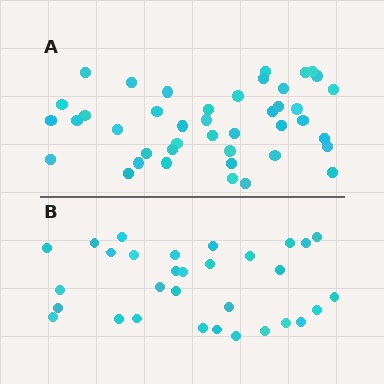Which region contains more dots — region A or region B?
Region A (the top region) has more dots.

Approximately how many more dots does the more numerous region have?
Region A has roughly 12 or so more dots than region B.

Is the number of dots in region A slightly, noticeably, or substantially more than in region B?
Region A has noticeably more, but not dramatically so. The ratio is roughly 1.4 to 1.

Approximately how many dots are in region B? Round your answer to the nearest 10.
About 30 dots. (The exact count is 31, which rounds to 30.)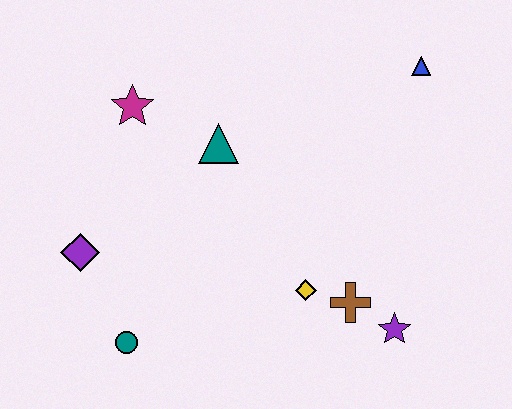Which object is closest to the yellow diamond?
The brown cross is closest to the yellow diamond.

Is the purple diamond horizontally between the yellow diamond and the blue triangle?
No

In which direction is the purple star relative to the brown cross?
The purple star is to the right of the brown cross.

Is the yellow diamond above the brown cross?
Yes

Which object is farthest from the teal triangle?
The purple star is farthest from the teal triangle.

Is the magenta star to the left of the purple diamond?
No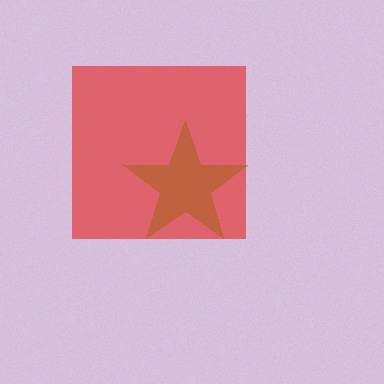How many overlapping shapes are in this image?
There are 2 overlapping shapes in the image.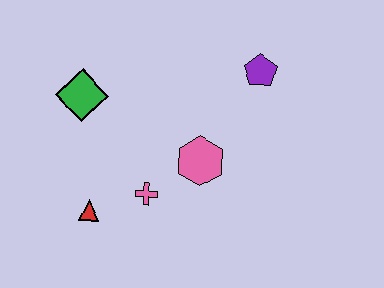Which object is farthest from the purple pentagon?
The red triangle is farthest from the purple pentagon.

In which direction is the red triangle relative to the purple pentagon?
The red triangle is to the left of the purple pentagon.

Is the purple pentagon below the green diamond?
No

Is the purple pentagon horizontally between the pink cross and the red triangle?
No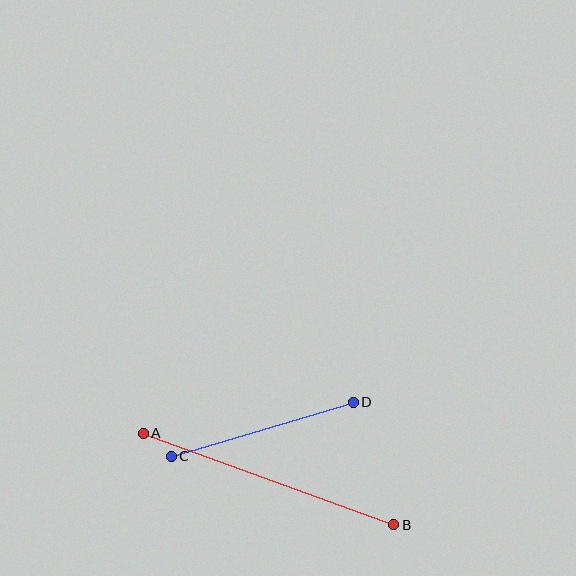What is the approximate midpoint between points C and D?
The midpoint is at approximately (262, 429) pixels.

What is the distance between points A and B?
The distance is approximately 266 pixels.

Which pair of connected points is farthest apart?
Points A and B are farthest apart.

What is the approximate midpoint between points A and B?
The midpoint is at approximately (268, 479) pixels.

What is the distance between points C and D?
The distance is approximately 190 pixels.